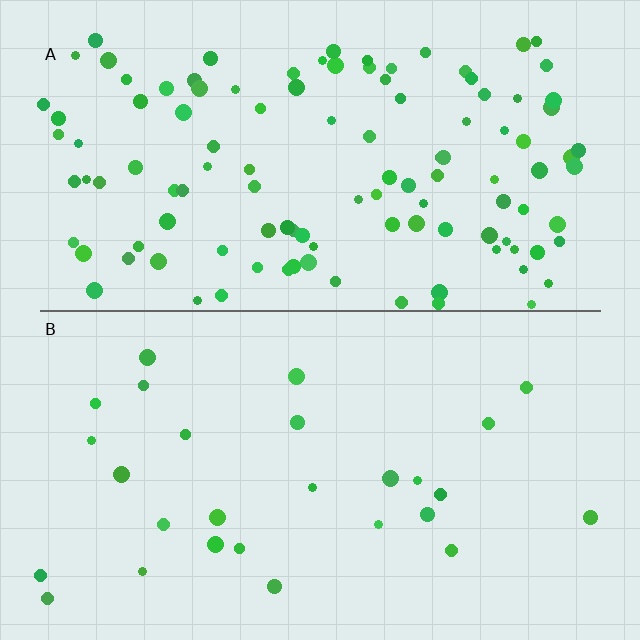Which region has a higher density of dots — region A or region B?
A (the top).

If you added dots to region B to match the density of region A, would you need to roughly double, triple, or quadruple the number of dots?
Approximately quadruple.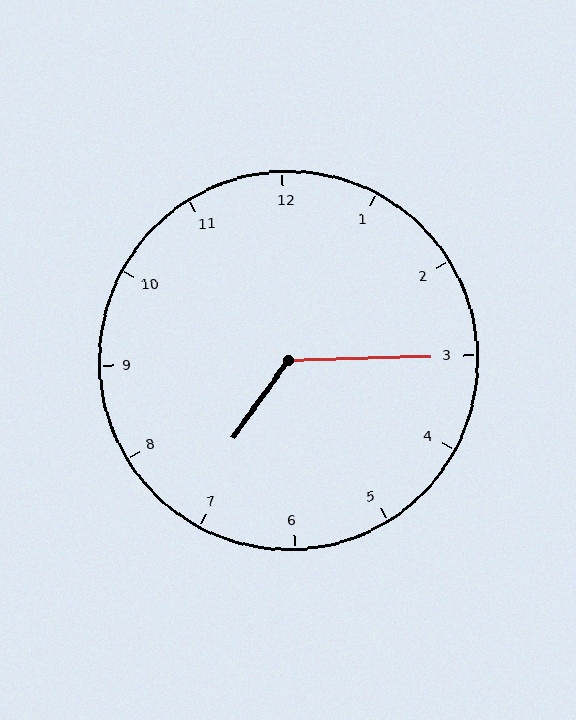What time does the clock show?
7:15.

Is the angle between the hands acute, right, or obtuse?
It is obtuse.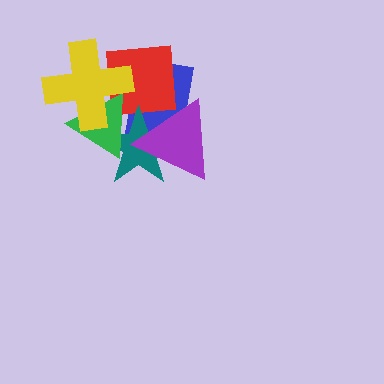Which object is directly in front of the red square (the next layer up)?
The green triangle is directly in front of the red square.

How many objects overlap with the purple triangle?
3 objects overlap with the purple triangle.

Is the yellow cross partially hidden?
No, no other shape covers it.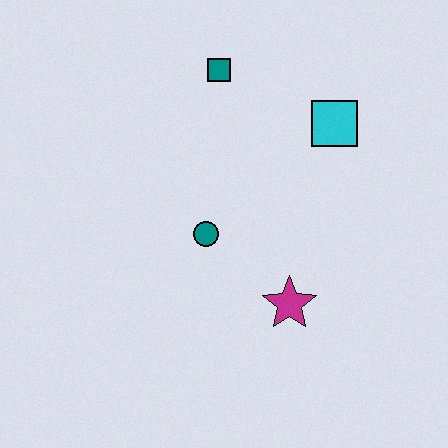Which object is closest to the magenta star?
The teal circle is closest to the magenta star.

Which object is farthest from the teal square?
The magenta star is farthest from the teal square.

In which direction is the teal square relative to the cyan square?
The teal square is to the left of the cyan square.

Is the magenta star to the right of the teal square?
Yes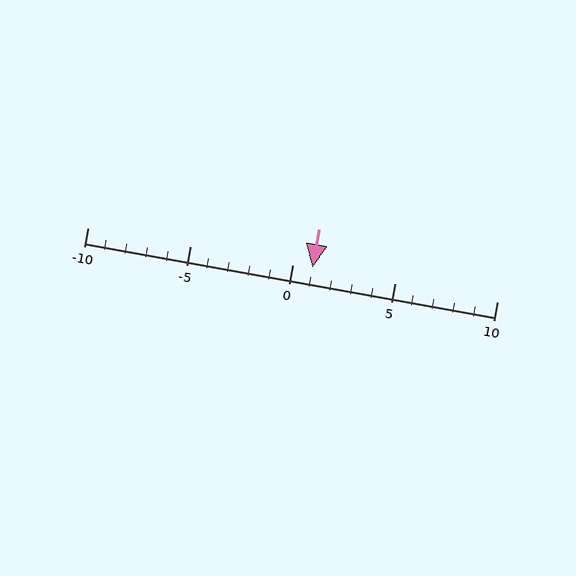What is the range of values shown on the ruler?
The ruler shows values from -10 to 10.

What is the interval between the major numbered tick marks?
The major tick marks are spaced 5 units apart.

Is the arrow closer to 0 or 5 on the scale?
The arrow is closer to 0.